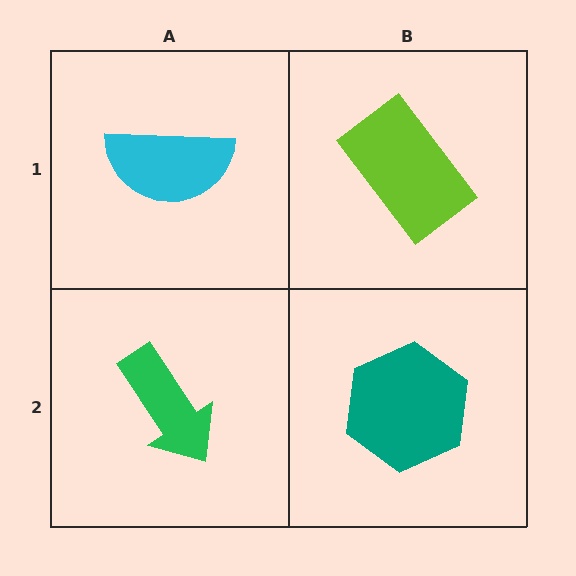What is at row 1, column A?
A cyan semicircle.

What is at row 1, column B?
A lime rectangle.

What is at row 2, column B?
A teal hexagon.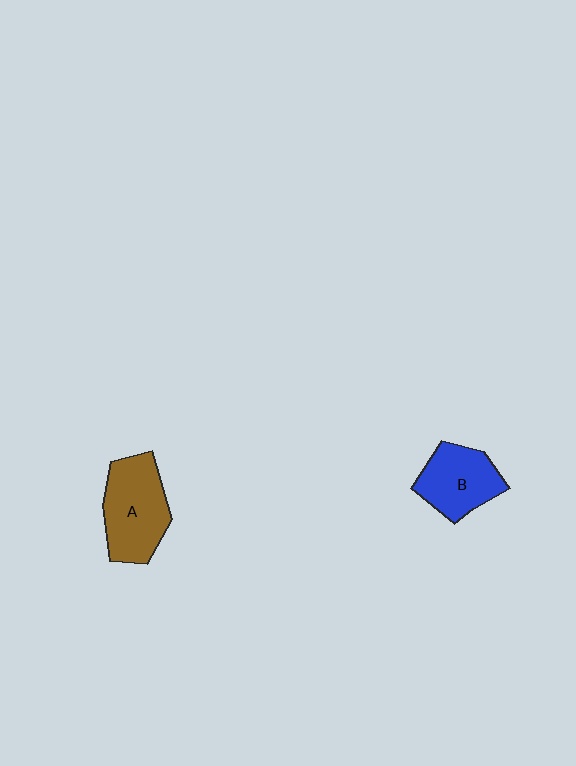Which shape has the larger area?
Shape A (brown).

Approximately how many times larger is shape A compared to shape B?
Approximately 1.3 times.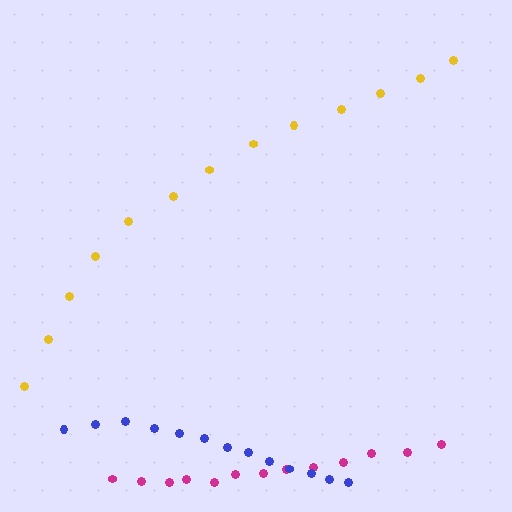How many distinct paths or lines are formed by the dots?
There are 3 distinct paths.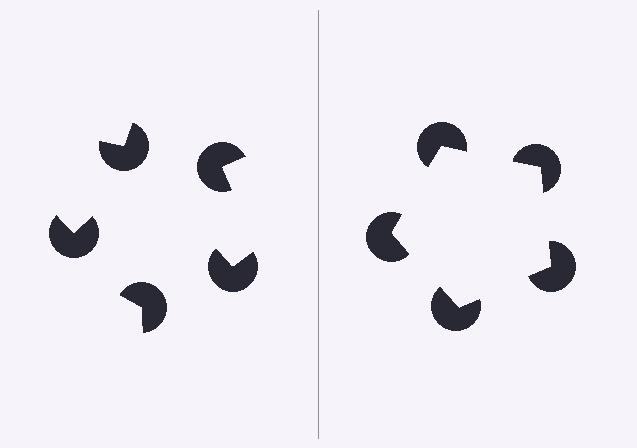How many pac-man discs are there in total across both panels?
10 — 5 on each side.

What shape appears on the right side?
An illusory pentagon.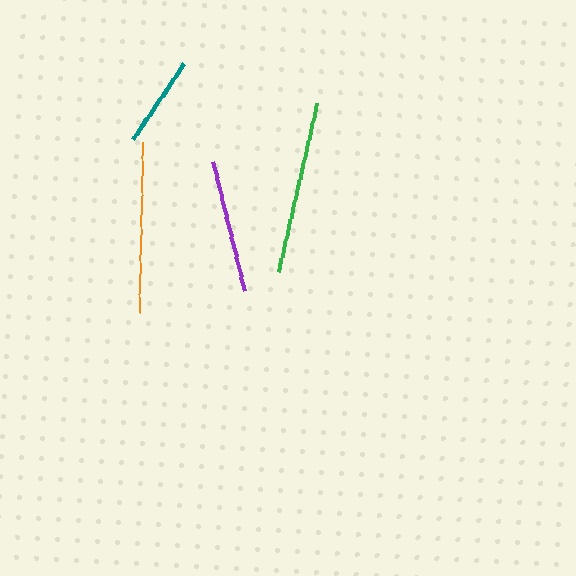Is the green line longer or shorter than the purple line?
The green line is longer than the purple line.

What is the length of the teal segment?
The teal segment is approximately 91 pixels long.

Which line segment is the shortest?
The teal line is the shortest at approximately 91 pixels.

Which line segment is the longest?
The green line is the longest at approximately 173 pixels.